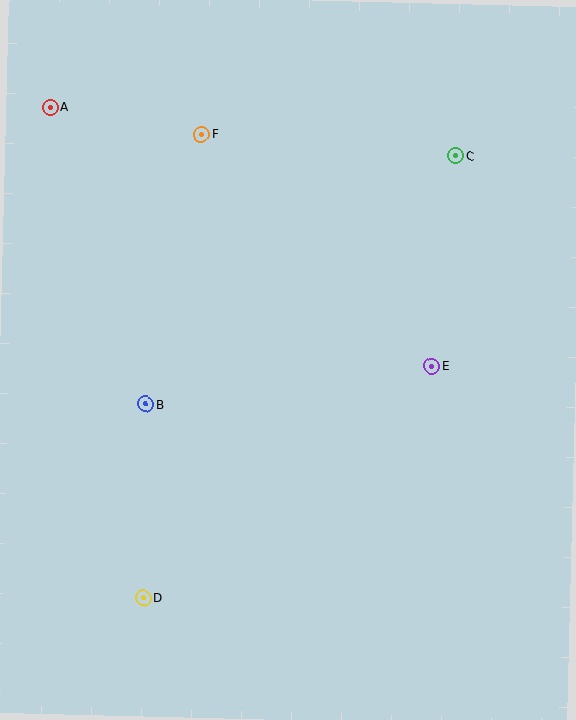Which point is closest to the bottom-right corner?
Point E is closest to the bottom-right corner.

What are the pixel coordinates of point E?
Point E is at (431, 366).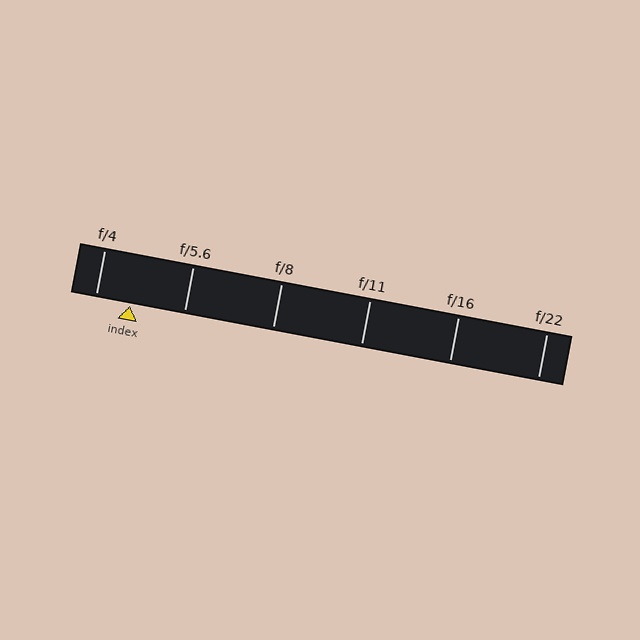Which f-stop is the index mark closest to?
The index mark is closest to f/4.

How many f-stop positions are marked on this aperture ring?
There are 6 f-stop positions marked.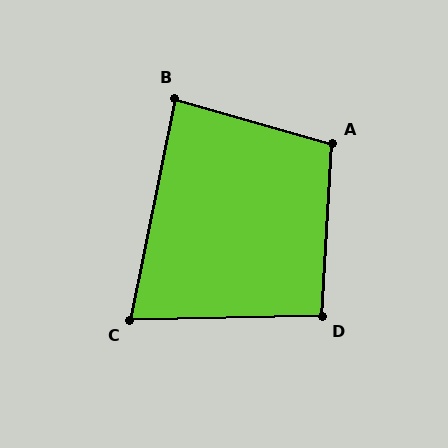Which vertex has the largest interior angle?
A, at approximately 103 degrees.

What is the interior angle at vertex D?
Approximately 94 degrees (approximately right).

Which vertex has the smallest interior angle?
C, at approximately 77 degrees.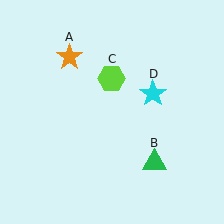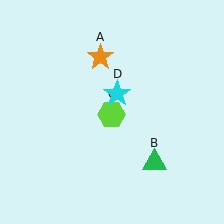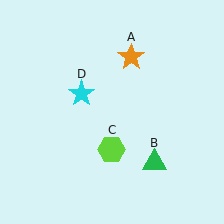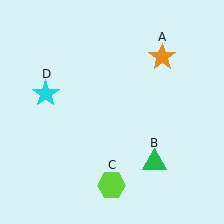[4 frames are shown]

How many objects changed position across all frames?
3 objects changed position: orange star (object A), lime hexagon (object C), cyan star (object D).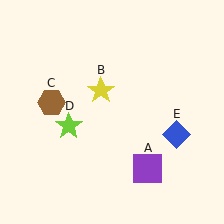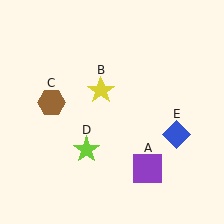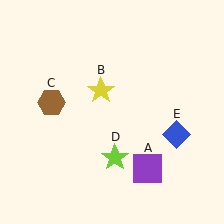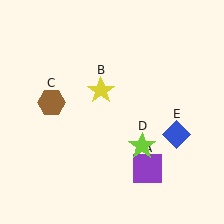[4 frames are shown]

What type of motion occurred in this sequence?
The lime star (object D) rotated counterclockwise around the center of the scene.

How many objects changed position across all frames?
1 object changed position: lime star (object D).